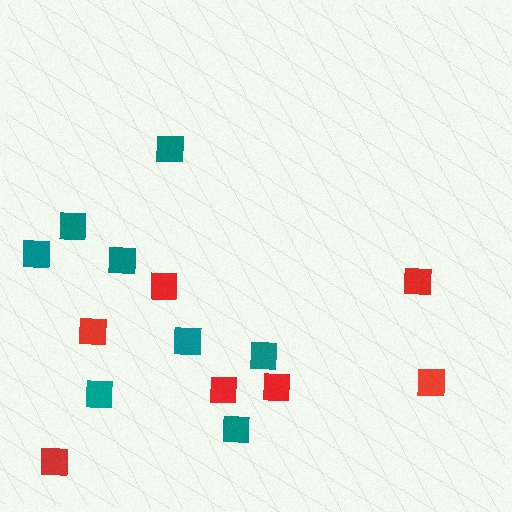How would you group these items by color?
There are 2 groups: one group of red squares (7) and one group of teal squares (8).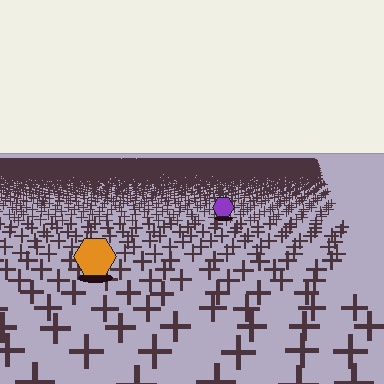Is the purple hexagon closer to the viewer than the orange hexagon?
No. The orange hexagon is closer — you can tell from the texture gradient: the ground texture is coarser near it.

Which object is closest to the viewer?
The orange hexagon is closest. The texture marks near it are larger and more spread out.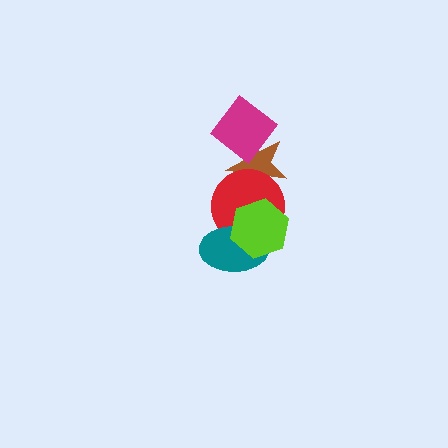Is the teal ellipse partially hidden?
Yes, it is partially covered by another shape.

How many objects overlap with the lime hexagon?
2 objects overlap with the lime hexagon.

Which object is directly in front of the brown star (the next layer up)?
The magenta diamond is directly in front of the brown star.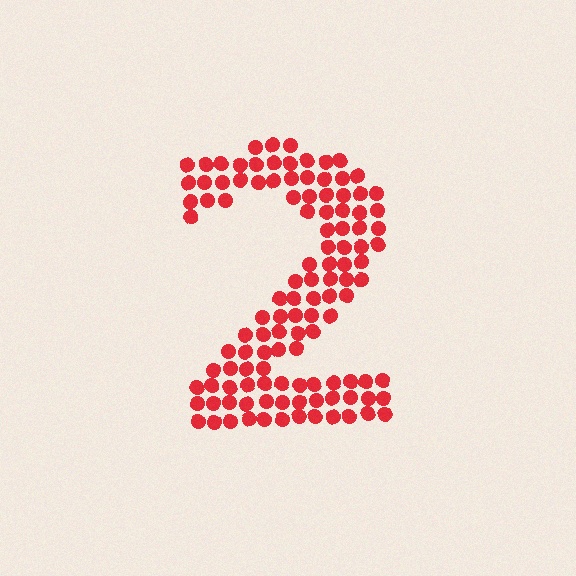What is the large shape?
The large shape is the digit 2.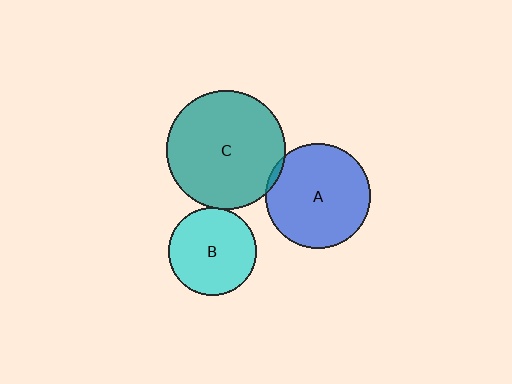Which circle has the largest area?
Circle C (teal).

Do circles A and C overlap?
Yes.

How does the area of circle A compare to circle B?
Approximately 1.4 times.